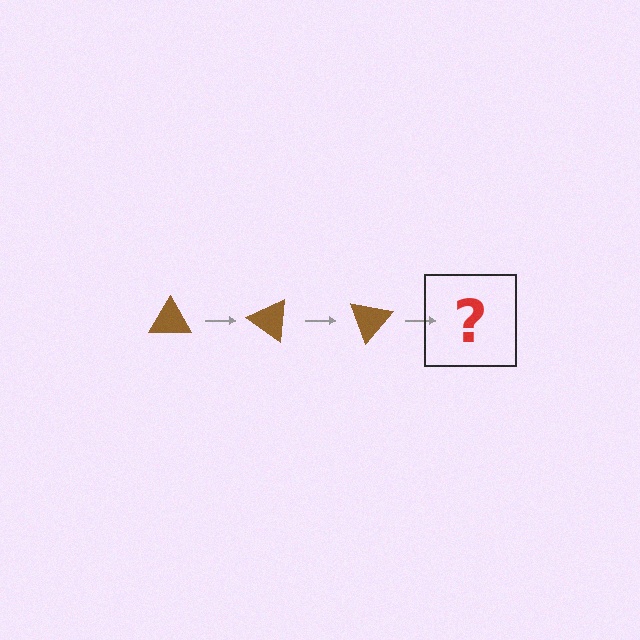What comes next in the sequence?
The next element should be a brown triangle rotated 105 degrees.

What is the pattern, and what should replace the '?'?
The pattern is that the triangle rotates 35 degrees each step. The '?' should be a brown triangle rotated 105 degrees.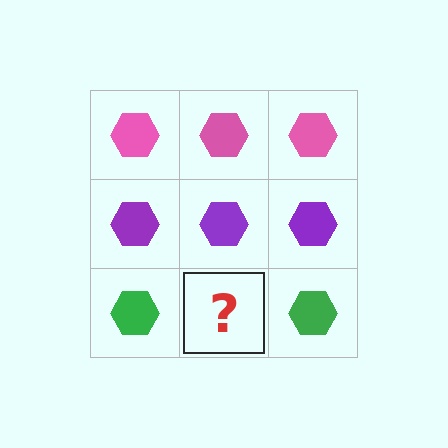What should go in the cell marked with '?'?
The missing cell should contain a green hexagon.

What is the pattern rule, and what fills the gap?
The rule is that each row has a consistent color. The gap should be filled with a green hexagon.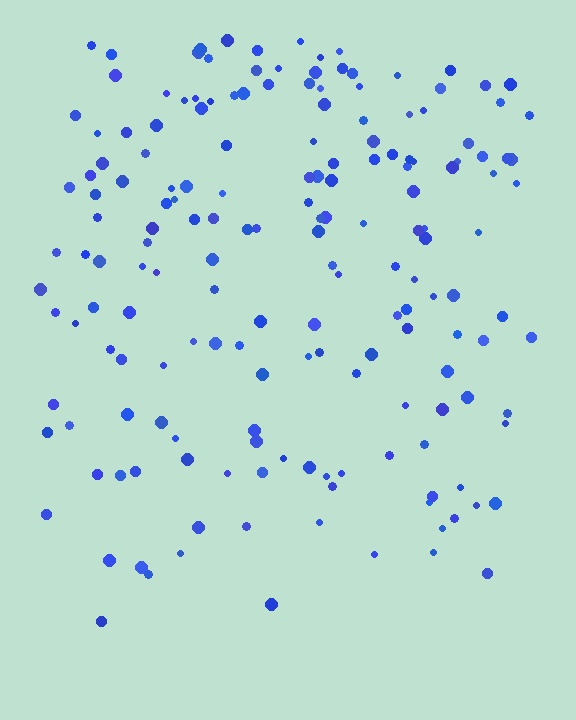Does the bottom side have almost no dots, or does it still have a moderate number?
Still a moderate number, just noticeably fewer than the top.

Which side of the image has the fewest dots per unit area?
The bottom.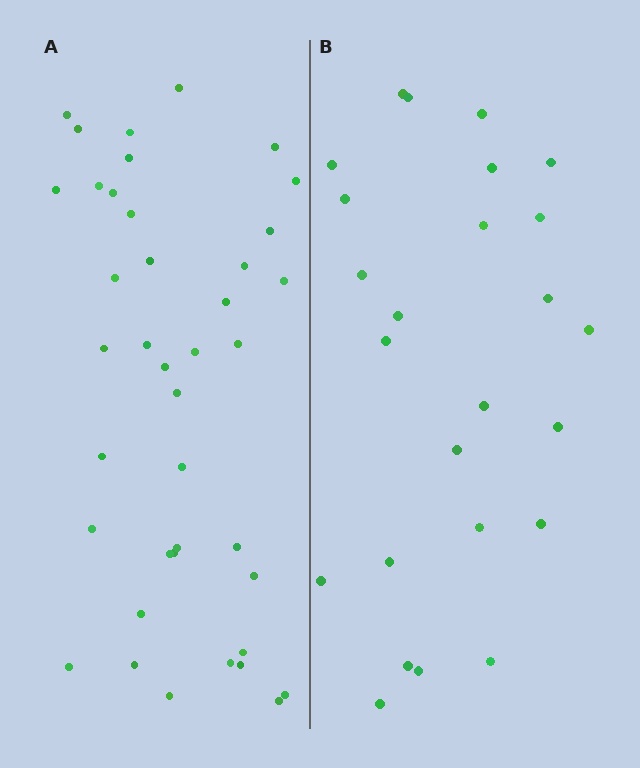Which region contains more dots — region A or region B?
Region A (the left region) has more dots.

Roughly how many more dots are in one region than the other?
Region A has approximately 15 more dots than region B.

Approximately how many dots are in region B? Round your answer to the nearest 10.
About 20 dots. (The exact count is 25, which rounds to 20.)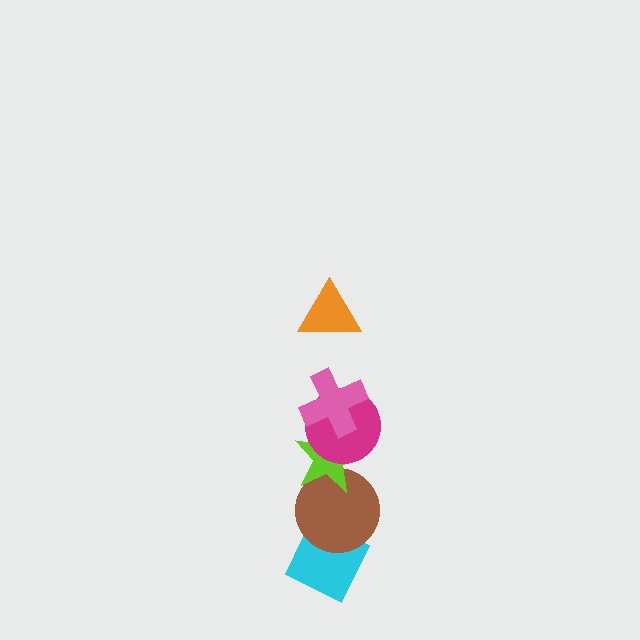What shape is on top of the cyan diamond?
The brown circle is on top of the cyan diamond.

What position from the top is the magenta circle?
The magenta circle is 3rd from the top.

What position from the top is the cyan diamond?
The cyan diamond is 6th from the top.